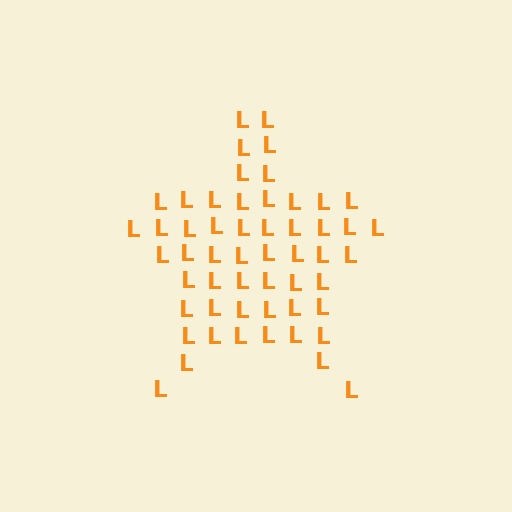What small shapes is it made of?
It is made of small letter L's.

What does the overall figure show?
The overall figure shows a star.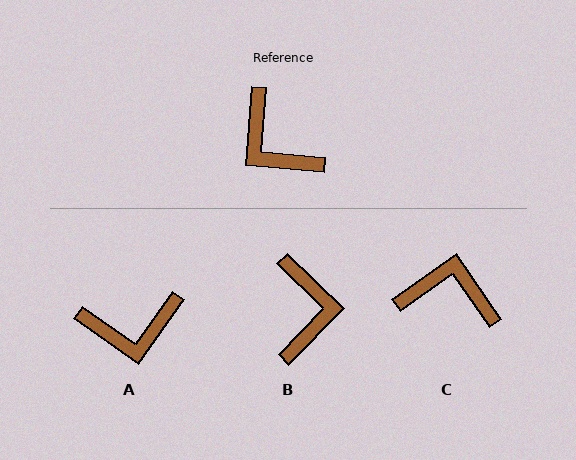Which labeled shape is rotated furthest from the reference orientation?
B, about 141 degrees away.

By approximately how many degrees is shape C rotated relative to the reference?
Approximately 141 degrees clockwise.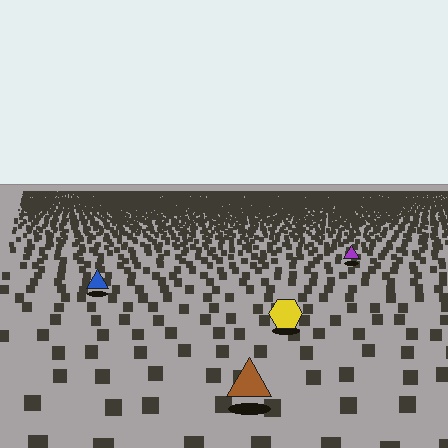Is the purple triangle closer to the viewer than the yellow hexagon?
No. The yellow hexagon is closer — you can tell from the texture gradient: the ground texture is coarser near it.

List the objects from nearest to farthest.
From nearest to farthest: the brown triangle, the yellow hexagon, the blue triangle, the purple triangle.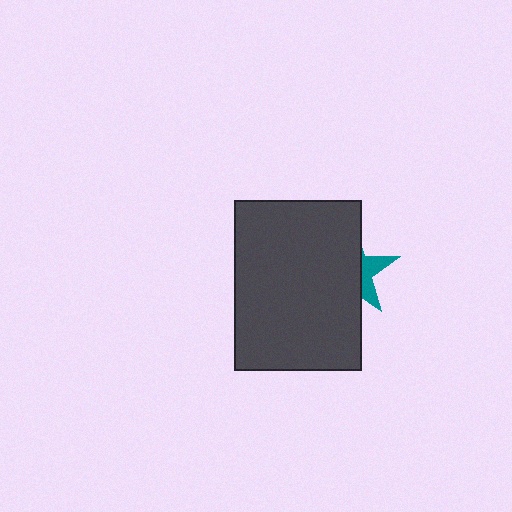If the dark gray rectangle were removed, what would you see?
You would see the complete teal star.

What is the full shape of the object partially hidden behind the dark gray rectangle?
The partially hidden object is a teal star.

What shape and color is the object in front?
The object in front is a dark gray rectangle.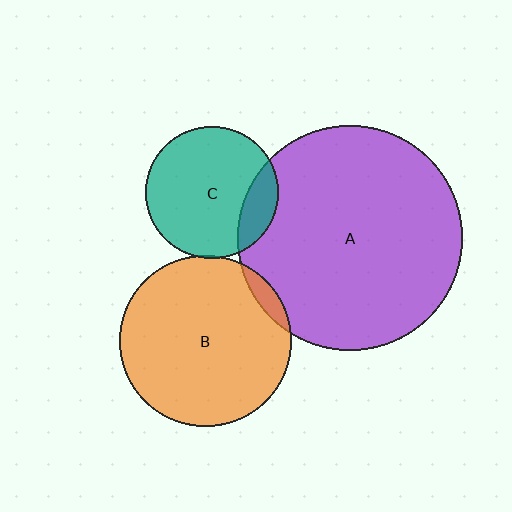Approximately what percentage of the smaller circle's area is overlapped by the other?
Approximately 15%.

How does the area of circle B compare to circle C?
Approximately 1.7 times.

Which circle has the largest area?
Circle A (purple).